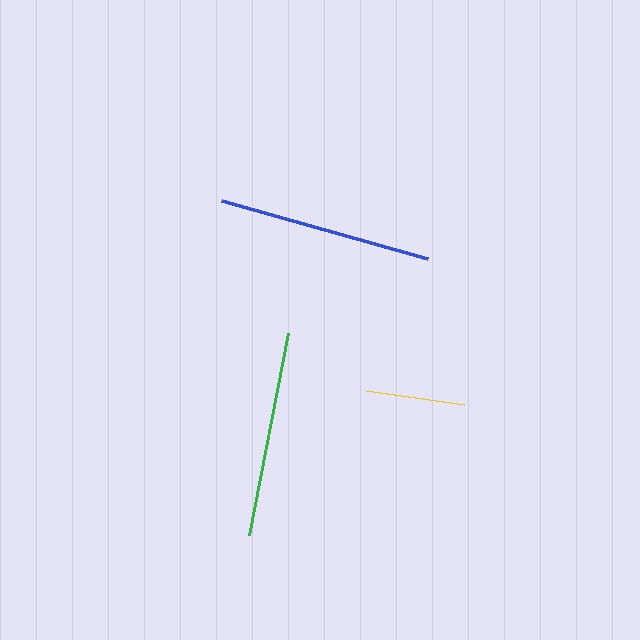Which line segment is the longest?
The blue line is the longest at approximately 213 pixels.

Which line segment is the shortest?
The yellow line is the shortest at approximately 99 pixels.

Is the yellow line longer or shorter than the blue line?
The blue line is longer than the yellow line.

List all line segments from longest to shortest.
From longest to shortest: blue, green, yellow.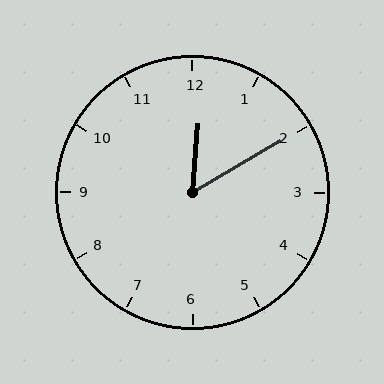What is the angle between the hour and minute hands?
Approximately 55 degrees.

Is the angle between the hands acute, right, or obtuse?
It is acute.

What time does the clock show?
12:10.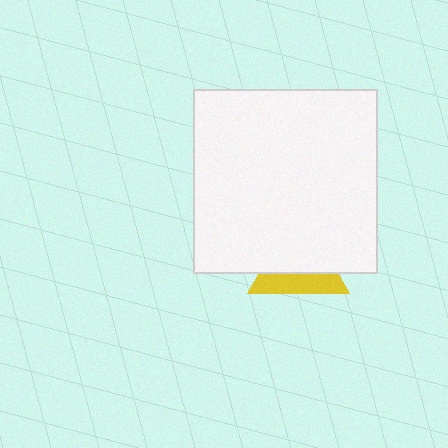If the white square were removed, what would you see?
You would see the complete yellow triangle.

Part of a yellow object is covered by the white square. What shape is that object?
It is a triangle.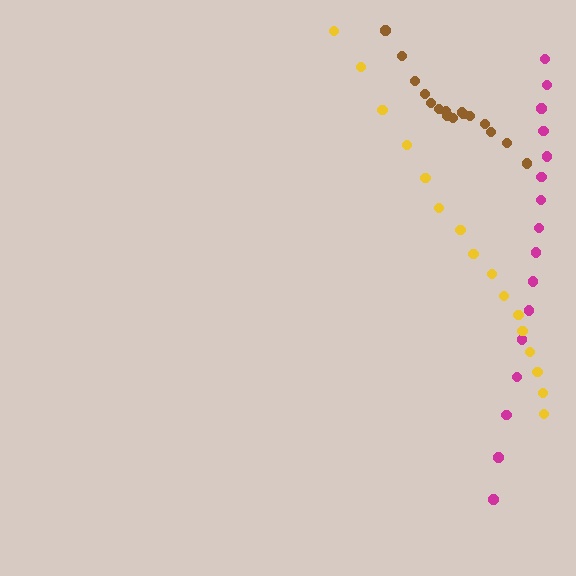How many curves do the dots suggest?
There are 3 distinct paths.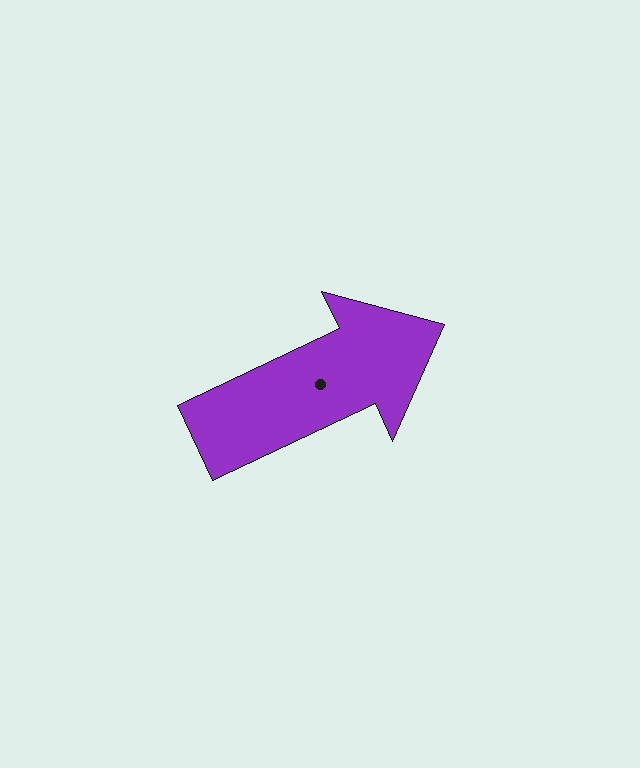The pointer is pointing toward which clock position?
Roughly 2 o'clock.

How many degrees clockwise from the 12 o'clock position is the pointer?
Approximately 65 degrees.